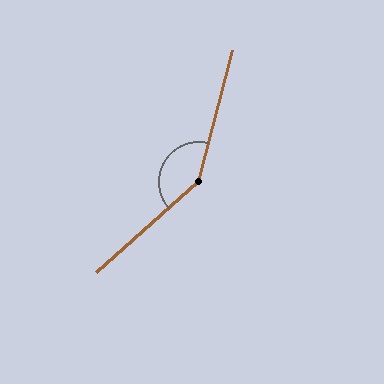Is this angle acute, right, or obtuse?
It is obtuse.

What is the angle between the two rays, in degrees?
Approximately 146 degrees.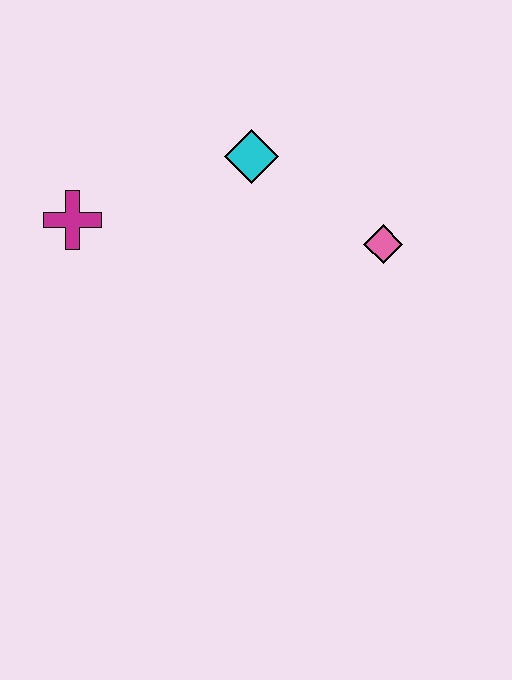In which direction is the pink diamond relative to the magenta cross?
The pink diamond is to the right of the magenta cross.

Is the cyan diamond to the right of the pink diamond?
No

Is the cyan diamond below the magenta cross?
No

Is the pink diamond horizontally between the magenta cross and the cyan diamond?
No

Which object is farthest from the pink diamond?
The magenta cross is farthest from the pink diamond.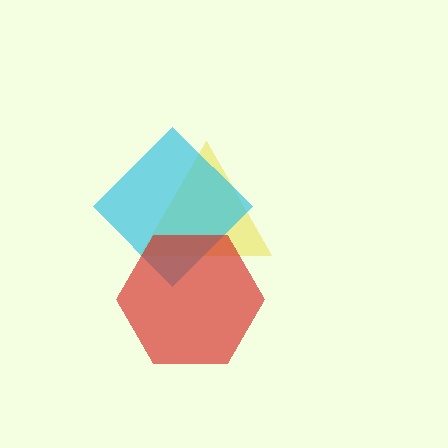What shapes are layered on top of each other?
The layered shapes are: a yellow triangle, a cyan diamond, a red hexagon.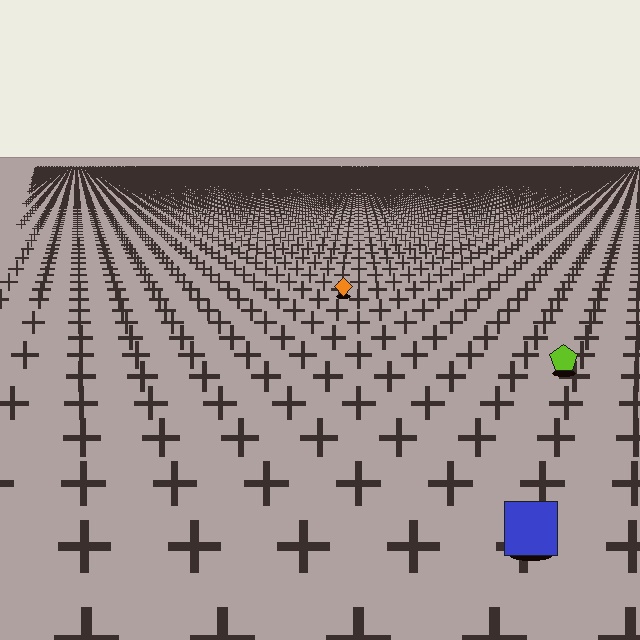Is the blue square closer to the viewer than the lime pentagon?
Yes. The blue square is closer — you can tell from the texture gradient: the ground texture is coarser near it.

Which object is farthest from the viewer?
The orange diamond is farthest from the viewer. It appears smaller and the ground texture around it is denser.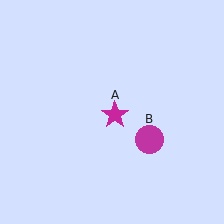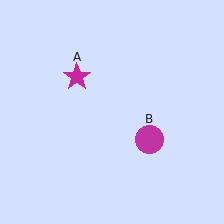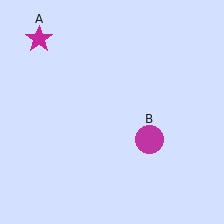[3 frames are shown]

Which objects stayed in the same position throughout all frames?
Magenta circle (object B) remained stationary.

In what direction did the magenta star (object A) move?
The magenta star (object A) moved up and to the left.